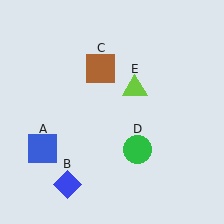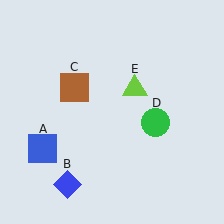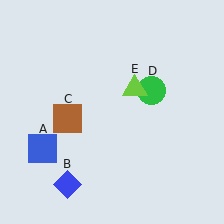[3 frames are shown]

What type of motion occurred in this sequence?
The brown square (object C), green circle (object D) rotated counterclockwise around the center of the scene.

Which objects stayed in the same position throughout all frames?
Blue square (object A) and blue diamond (object B) and lime triangle (object E) remained stationary.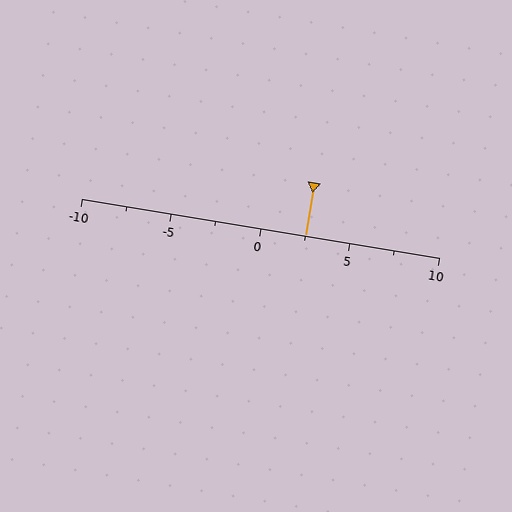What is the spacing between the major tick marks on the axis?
The major ticks are spaced 5 apart.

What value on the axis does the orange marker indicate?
The marker indicates approximately 2.5.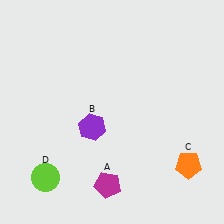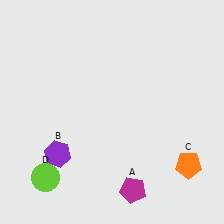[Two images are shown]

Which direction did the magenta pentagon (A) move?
The magenta pentagon (A) moved right.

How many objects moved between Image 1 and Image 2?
2 objects moved between the two images.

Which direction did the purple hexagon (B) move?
The purple hexagon (B) moved left.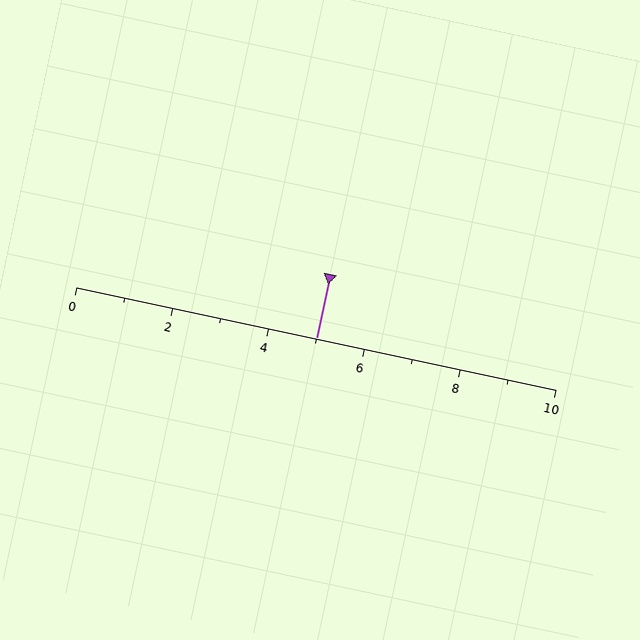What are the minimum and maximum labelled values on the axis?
The axis runs from 0 to 10.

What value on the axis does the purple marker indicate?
The marker indicates approximately 5.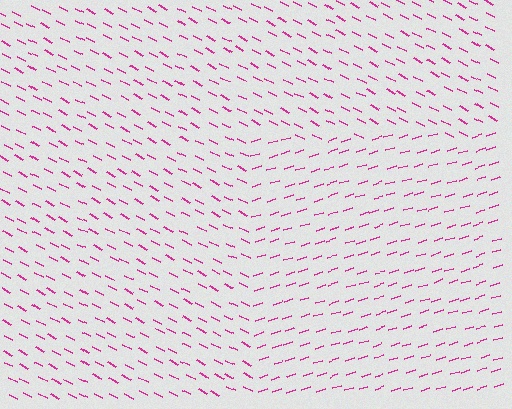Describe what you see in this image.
The image is filled with small magenta line segments. A rectangle region in the image has lines oriented differently from the surrounding lines, creating a visible texture boundary.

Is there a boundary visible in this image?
Yes, there is a texture boundary formed by a change in line orientation.